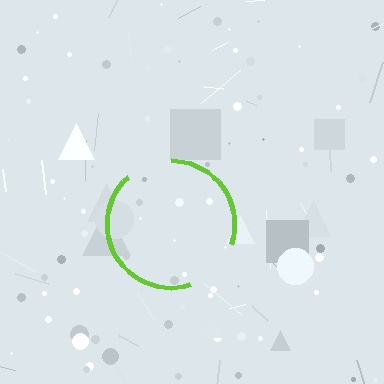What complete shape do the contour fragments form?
The contour fragments form a circle.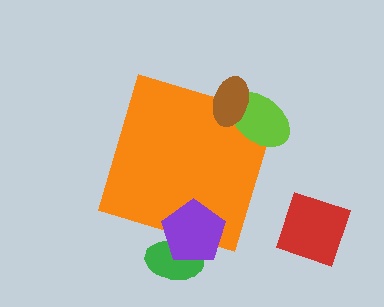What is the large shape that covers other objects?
An orange diamond.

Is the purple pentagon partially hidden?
No, the purple pentagon is fully visible.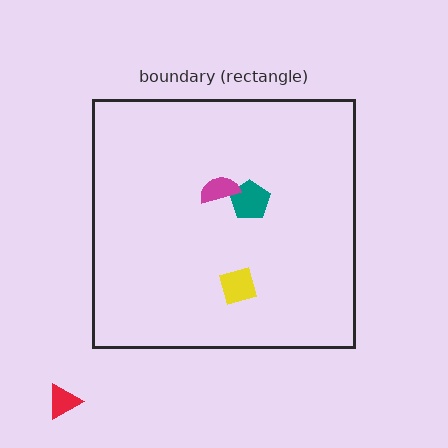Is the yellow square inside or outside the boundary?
Inside.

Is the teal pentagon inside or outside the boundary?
Inside.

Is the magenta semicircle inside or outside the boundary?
Inside.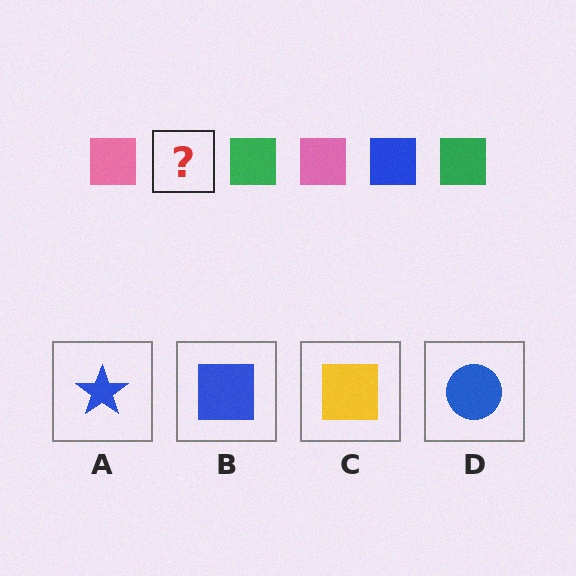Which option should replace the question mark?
Option B.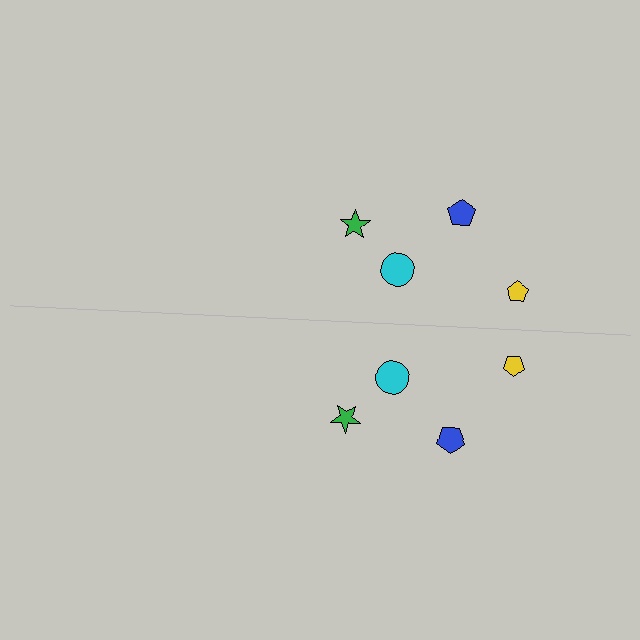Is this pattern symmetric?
Yes, this pattern has bilateral (reflection) symmetry.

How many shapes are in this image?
There are 8 shapes in this image.